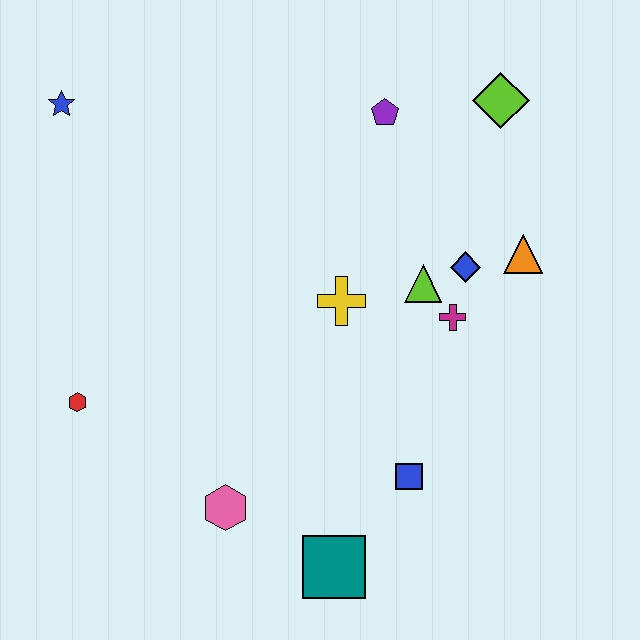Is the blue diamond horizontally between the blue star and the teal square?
No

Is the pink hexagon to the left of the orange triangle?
Yes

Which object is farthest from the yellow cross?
The blue star is farthest from the yellow cross.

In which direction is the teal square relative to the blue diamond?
The teal square is below the blue diamond.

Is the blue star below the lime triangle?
No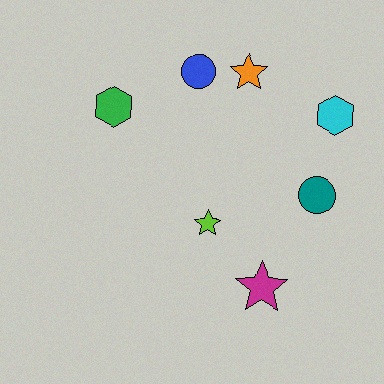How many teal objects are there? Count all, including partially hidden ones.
There is 1 teal object.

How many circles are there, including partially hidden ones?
There are 2 circles.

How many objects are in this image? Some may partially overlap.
There are 7 objects.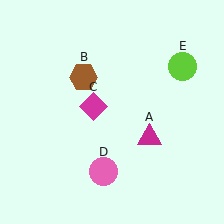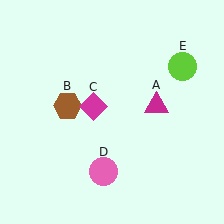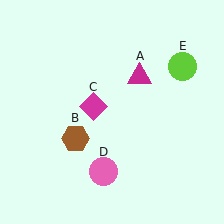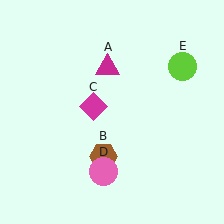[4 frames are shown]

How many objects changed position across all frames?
2 objects changed position: magenta triangle (object A), brown hexagon (object B).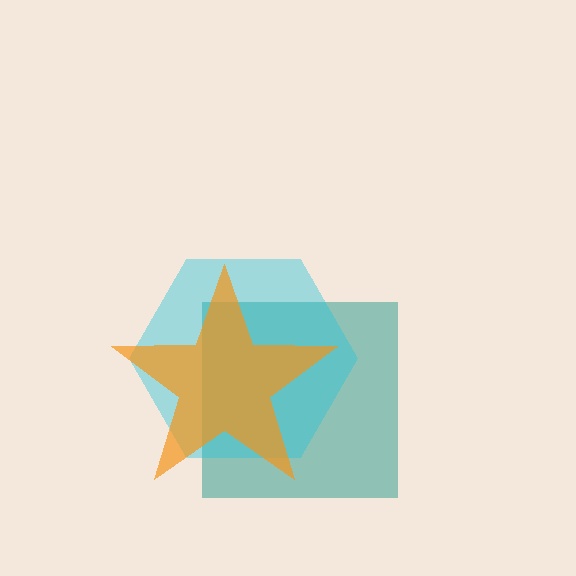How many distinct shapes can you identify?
There are 3 distinct shapes: a teal square, a cyan hexagon, an orange star.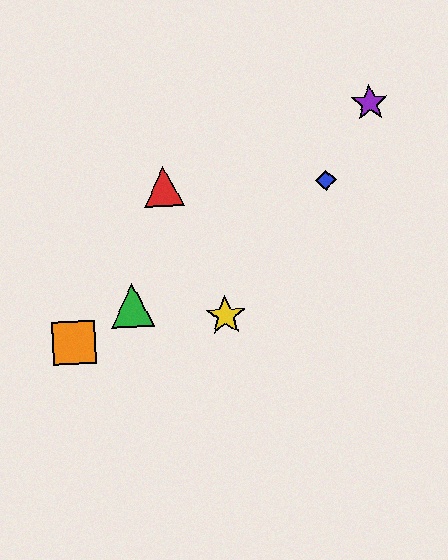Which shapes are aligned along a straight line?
The blue diamond, the green triangle, the orange square are aligned along a straight line.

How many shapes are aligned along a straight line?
3 shapes (the blue diamond, the green triangle, the orange square) are aligned along a straight line.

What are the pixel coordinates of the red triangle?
The red triangle is at (164, 187).